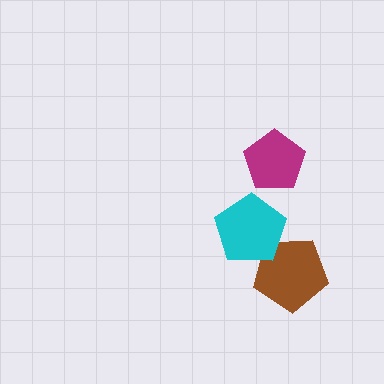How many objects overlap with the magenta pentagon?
0 objects overlap with the magenta pentagon.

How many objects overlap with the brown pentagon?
1 object overlaps with the brown pentagon.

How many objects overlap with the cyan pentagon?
1 object overlaps with the cyan pentagon.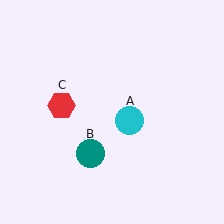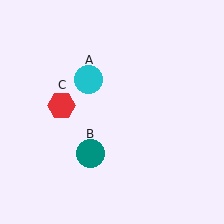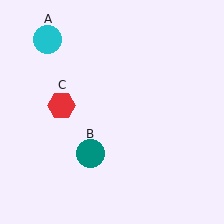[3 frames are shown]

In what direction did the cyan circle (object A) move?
The cyan circle (object A) moved up and to the left.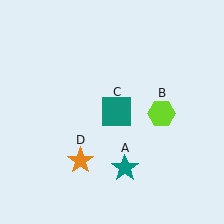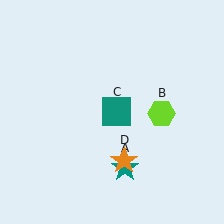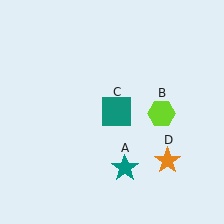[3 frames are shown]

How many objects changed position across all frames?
1 object changed position: orange star (object D).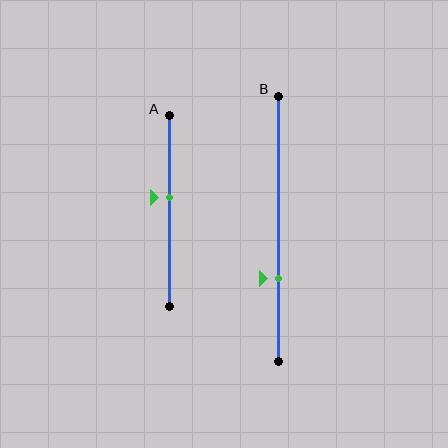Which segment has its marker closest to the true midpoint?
Segment A has its marker closest to the true midpoint.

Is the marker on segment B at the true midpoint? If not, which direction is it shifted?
No, the marker on segment B is shifted downward by about 19% of the segment length.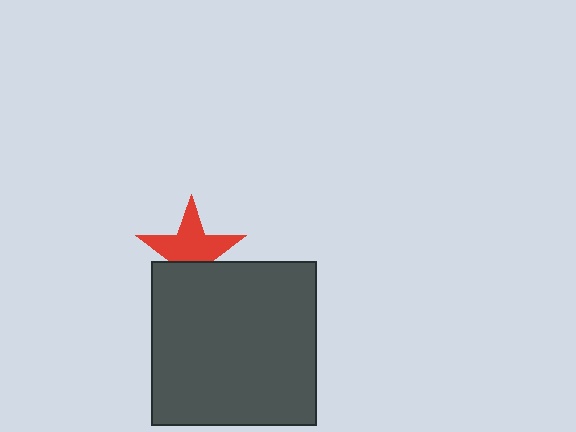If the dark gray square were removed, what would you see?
You would see the complete red star.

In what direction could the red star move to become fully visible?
The red star could move up. That would shift it out from behind the dark gray square entirely.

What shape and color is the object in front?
The object in front is a dark gray square.